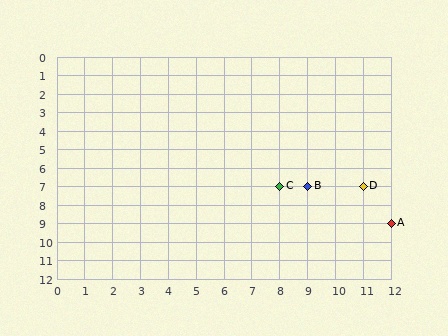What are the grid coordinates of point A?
Point A is at grid coordinates (12, 9).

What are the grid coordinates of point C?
Point C is at grid coordinates (8, 7).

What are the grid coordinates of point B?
Point B is at grid coordinates (9, 7).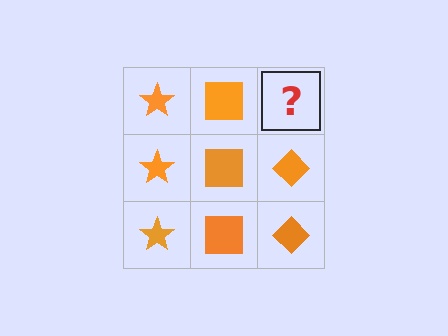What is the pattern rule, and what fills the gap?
The rule is that each column has a consistent shape. The gap should be filled with an orange diamond.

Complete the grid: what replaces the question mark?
The question mark should be replaced with an orange diamond.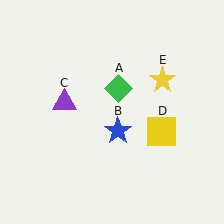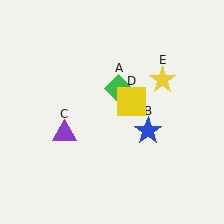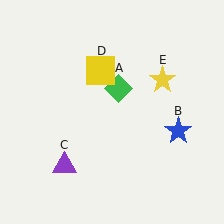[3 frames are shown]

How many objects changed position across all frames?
3 objects changed position: blue star (object B), purple triangle (object C), yellow square (object D).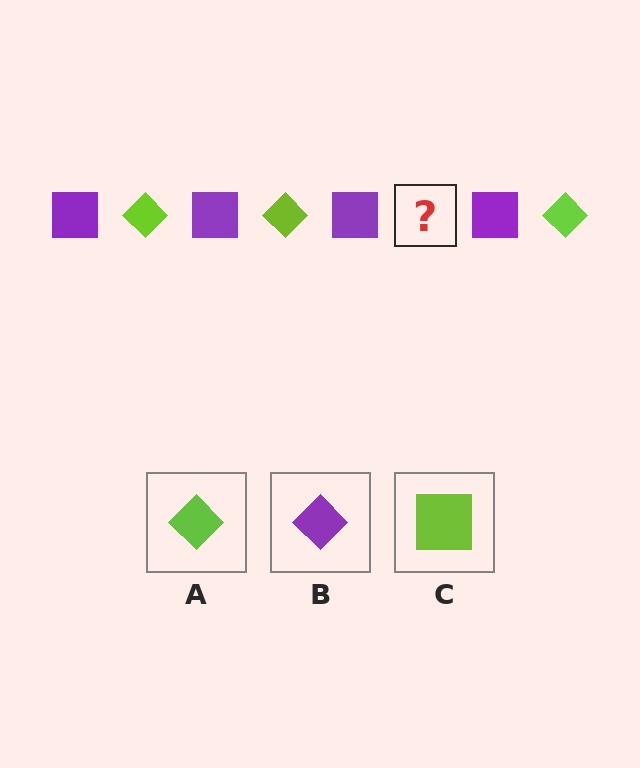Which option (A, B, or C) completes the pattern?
A.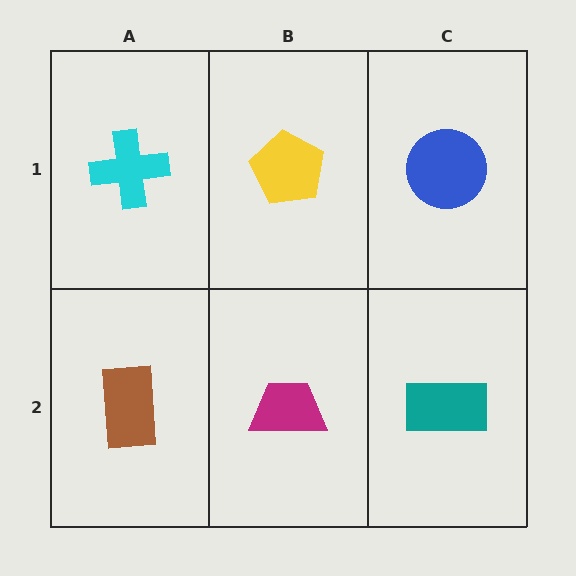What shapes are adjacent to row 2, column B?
A yellow pentagon (row 1, column B), a brown rectangle (row 2, column A), a teal rectangle (row 2, column C).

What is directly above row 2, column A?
A cyan cross.